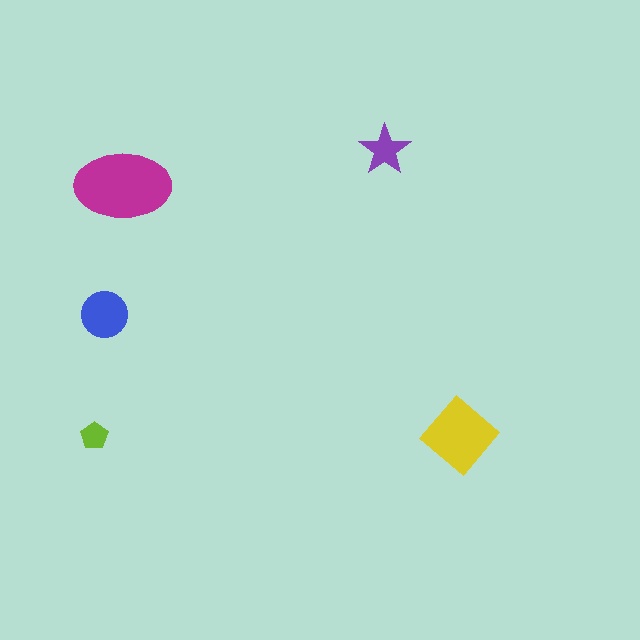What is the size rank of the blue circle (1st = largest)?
3rd.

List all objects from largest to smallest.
The magenta ellipse, the yellow diamond, the blue circle, the purple star, the lime pentagon.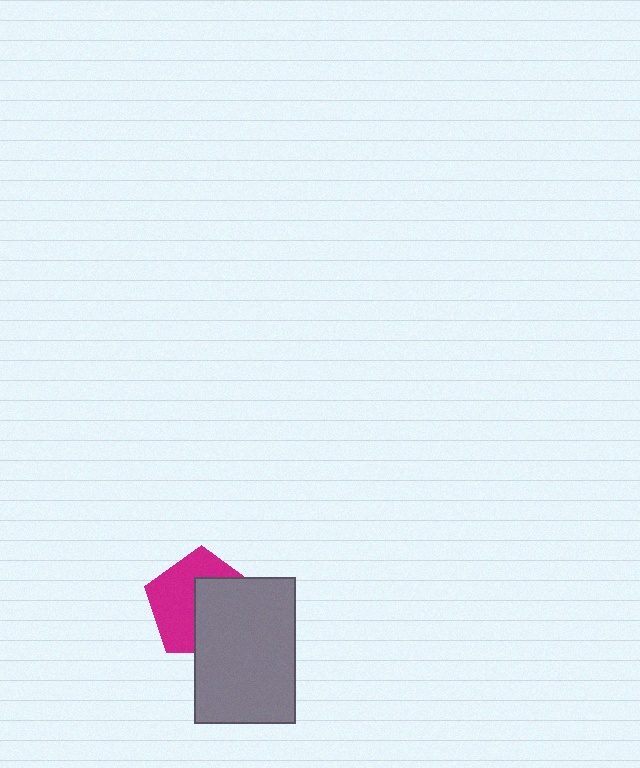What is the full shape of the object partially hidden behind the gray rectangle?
The partially hidden object is a magenta pentagon.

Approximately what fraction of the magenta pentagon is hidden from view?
Roughly 49% of the magenta pentagon is hidden behind the gray rectangle.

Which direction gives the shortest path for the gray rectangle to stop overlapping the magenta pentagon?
Moving toward the lower-right gives the shortest separation.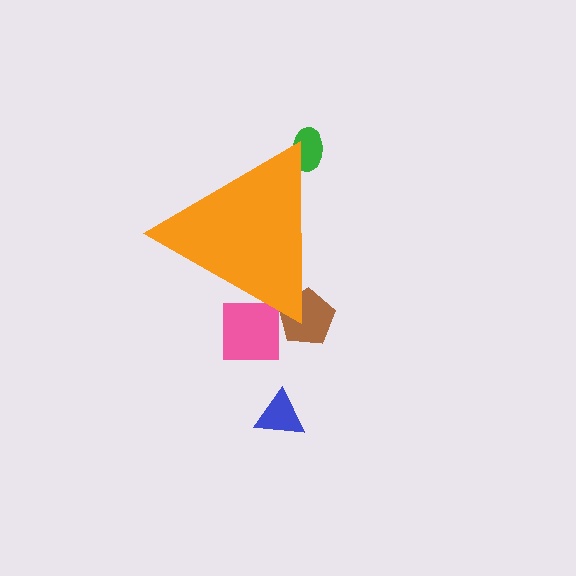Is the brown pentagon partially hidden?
Yes, the brown pentagon is partially hidden behind the orange triangle.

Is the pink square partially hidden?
Yes, the pink square is partially hidden behind the orange triangle.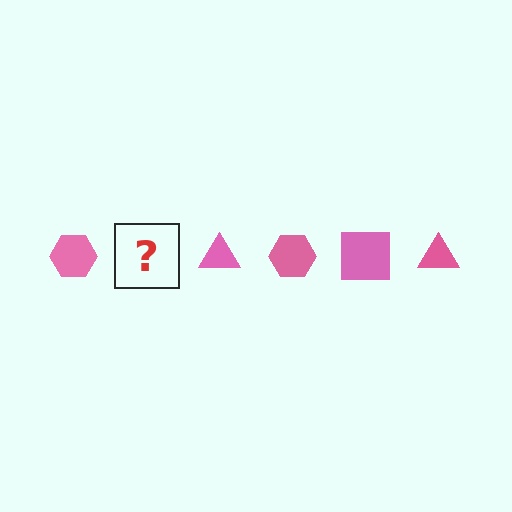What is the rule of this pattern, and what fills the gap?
The rule is that the pattern cycles through hexagon, square, triangle shapes in pink. The gap should be filled with a pink square.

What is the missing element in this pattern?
The missing element is a pink square.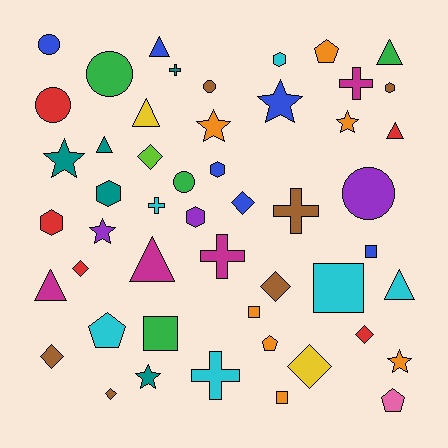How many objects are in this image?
There are 50 objects.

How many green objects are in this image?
There are 4 green objects.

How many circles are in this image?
There are 6 circles.